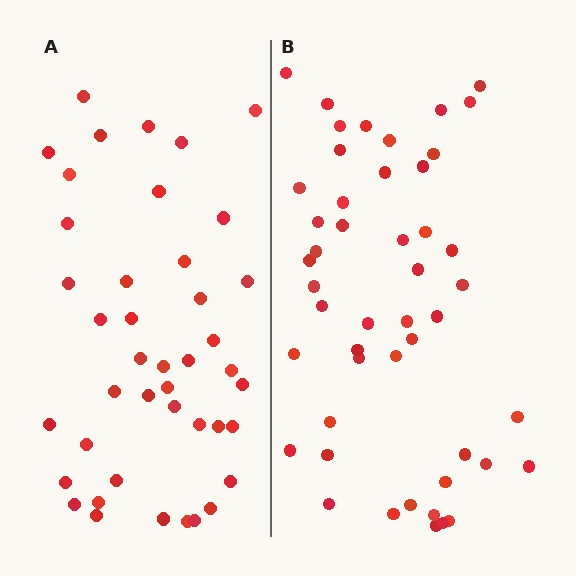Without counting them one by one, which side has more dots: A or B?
Region B (the right region) has more dots.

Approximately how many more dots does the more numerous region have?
Region B has about 6 more dots than region A.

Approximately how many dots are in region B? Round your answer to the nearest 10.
About 50 dots. (The exact count is 48, which rounds to 50.)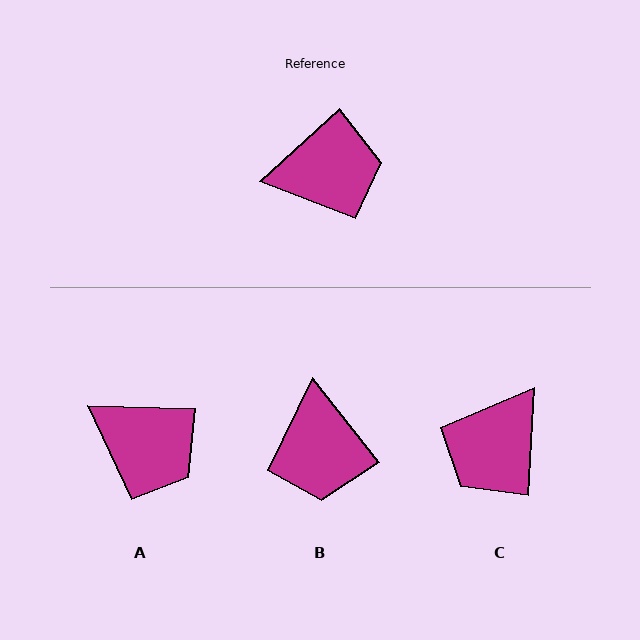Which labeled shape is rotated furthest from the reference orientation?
C, about 136 degrees away.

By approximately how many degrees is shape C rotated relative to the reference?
Approximately 136 degrees clockwise.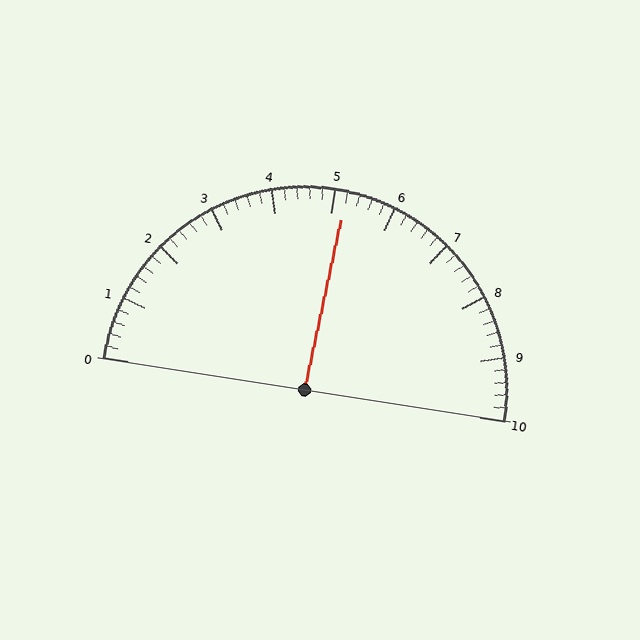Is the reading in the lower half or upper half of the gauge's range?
The reading is in the upper half of the range (0 to 10).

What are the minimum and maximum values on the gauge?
The gauge ranges from 0 to 10.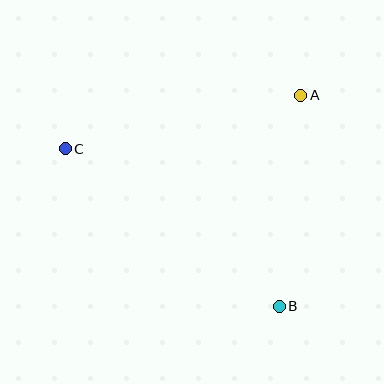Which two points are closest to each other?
Points A and B are closest to each other.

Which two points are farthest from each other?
Points B and C are farthest from each other.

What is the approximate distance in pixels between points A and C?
The distance between A and C is approximately 241 pixels.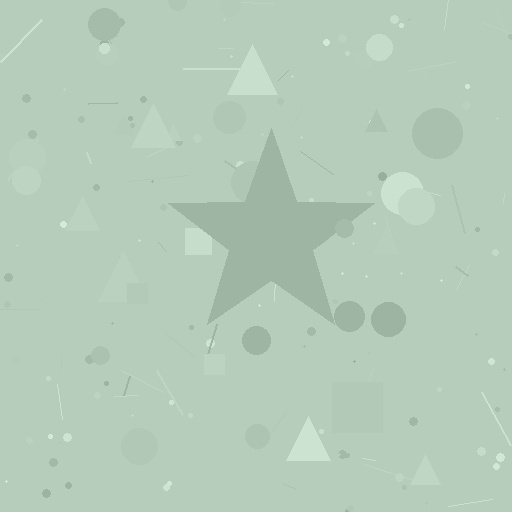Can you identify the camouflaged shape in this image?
The camouflaged shape is a star.